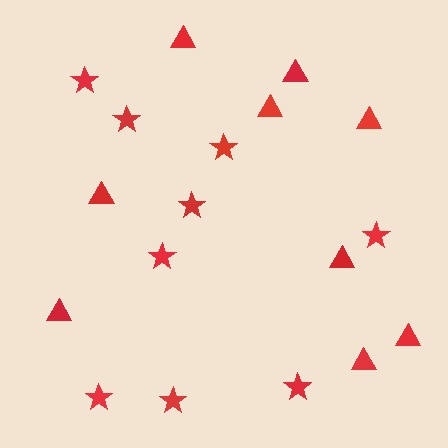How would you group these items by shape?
There are 2 groups: one group of stars (9) and one group of triangles (9).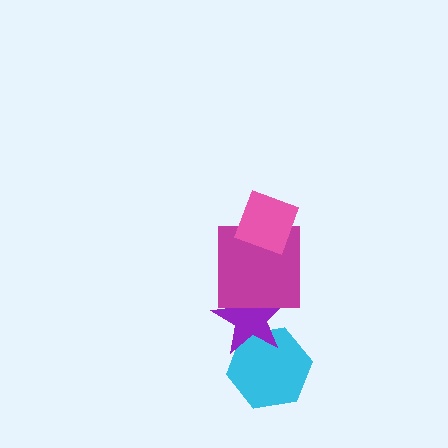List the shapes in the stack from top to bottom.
From top to bottom: the pink diamond, the magenta square, the purple star, the cyan hexagon.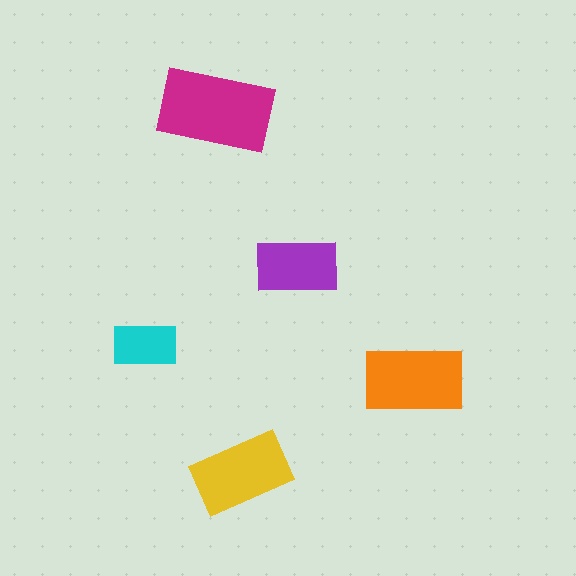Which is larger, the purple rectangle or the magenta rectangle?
The magenta one.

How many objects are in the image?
There are 5 objects in the image.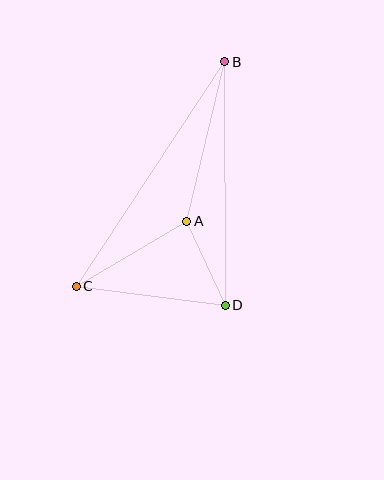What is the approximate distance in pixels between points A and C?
The distance between A and C is approximately 128 pixels.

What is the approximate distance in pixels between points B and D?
The distance between B and D is approximately 244 pixels.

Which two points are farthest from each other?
Points B and C are farthest from each other.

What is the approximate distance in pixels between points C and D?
The distance between C and D is approximately 150 pixels.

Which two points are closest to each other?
Points A and D are closest to each other.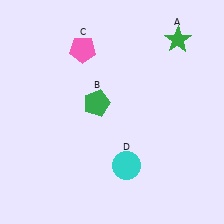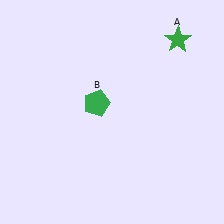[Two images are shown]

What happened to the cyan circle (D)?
The cyan circle (D) was removed in Image 2. It was in the bottom-right area of Image 1.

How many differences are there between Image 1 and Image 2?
There are 2 differences between the two images.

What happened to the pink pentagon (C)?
The pink pentagon (C) was removed in Image 2. It was in the top-left area of Image 1.